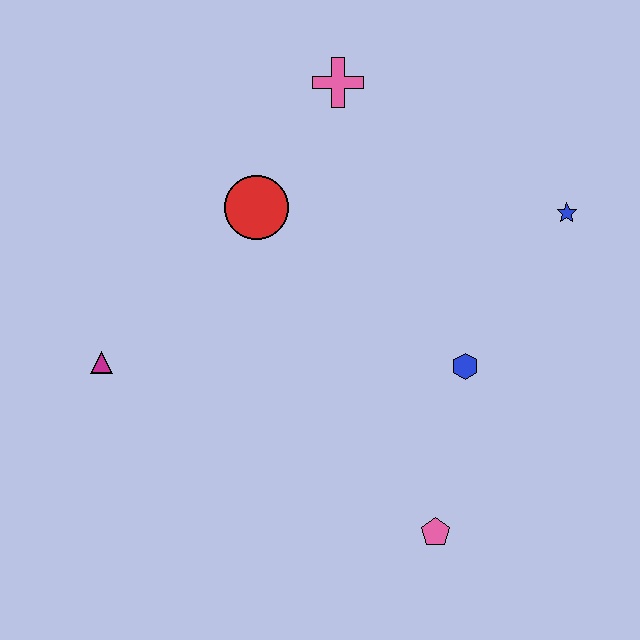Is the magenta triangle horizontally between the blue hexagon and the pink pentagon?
No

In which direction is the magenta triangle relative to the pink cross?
The magenta triangle is below the pink cross.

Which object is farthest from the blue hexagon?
The magenta triangle is farthest from the blue hexagon.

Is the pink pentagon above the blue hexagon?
No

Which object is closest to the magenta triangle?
The red circle is closest to the magenta triangle.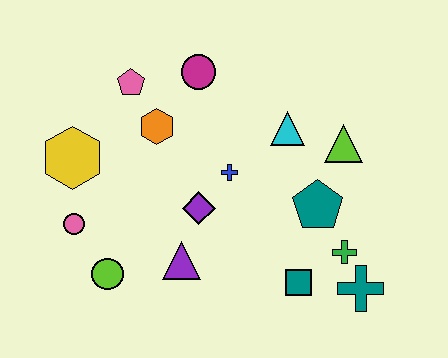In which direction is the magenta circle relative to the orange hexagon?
The magenta circle is above the orange hexagon.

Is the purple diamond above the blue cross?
No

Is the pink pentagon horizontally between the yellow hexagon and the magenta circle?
Yes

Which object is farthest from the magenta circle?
The teal cross is farthest from the magenta circle.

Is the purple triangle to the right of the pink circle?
Yes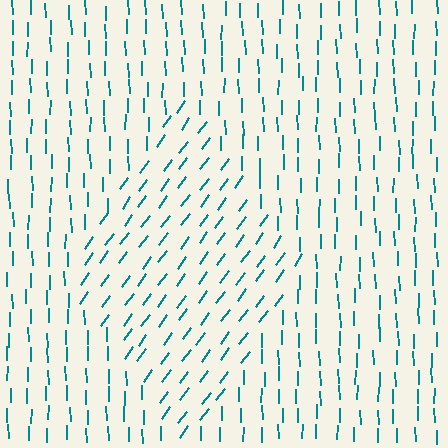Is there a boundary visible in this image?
Yes, there is a texture boundary formed by a change in line orientation.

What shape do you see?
I see a diamond.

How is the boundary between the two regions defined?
The boundary is defined purely by a change in line orientation (approximately 37 degrees difference). All lines are the same color and thickness.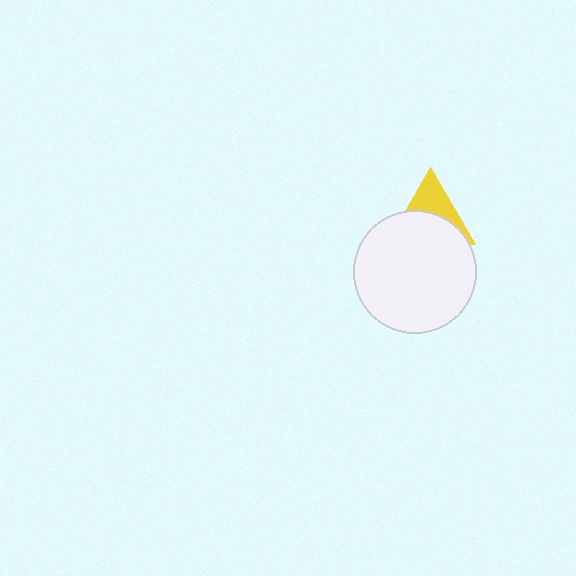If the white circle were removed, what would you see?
You would see the complete yellow triangle.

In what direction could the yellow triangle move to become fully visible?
The yellow triangle could move up. That would shift it out from behind the white circle entirely.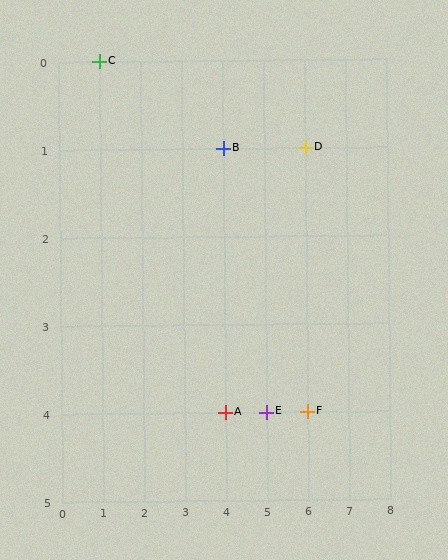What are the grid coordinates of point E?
Point E is at grid coordinates (5, 4).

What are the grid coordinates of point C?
Point C is at grid coordinates (1, 0).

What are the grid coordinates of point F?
Point F is at grid coordinates (6, 4).